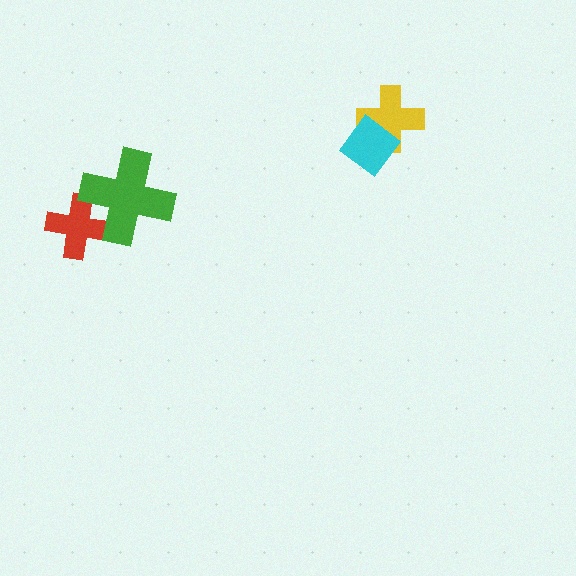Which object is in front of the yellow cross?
The cyan diamond is in front of the yellow cross.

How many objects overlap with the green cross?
1 object overlaps with the green cross.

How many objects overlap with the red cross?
1 object overlaps with the red cross.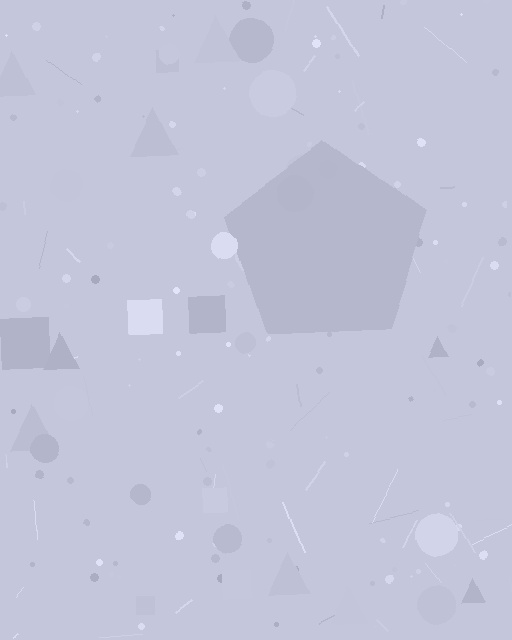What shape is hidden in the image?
A pentagon is hidden in the image.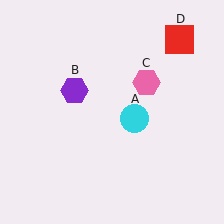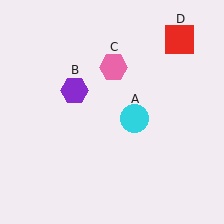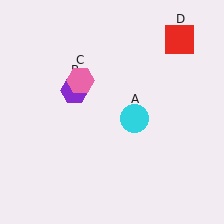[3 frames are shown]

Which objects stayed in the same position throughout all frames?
Cyan circle (object A) and purple hexagon (object B) and red square (object D) remained stationary.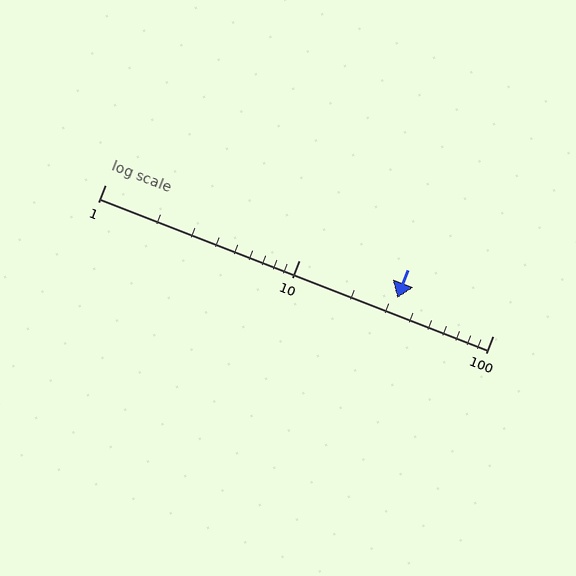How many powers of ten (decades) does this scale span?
The scale spans 2 decades, from 1 to 100.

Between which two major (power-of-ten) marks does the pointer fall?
The pointer is between 10 and 100.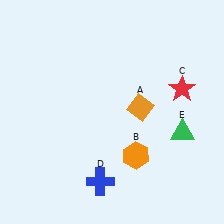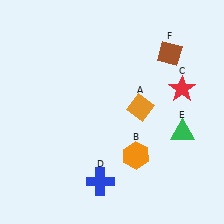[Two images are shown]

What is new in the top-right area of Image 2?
A brown diamond (F) was added in the top-right area of Image 2.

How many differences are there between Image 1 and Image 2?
There is 1 difference between the two images.